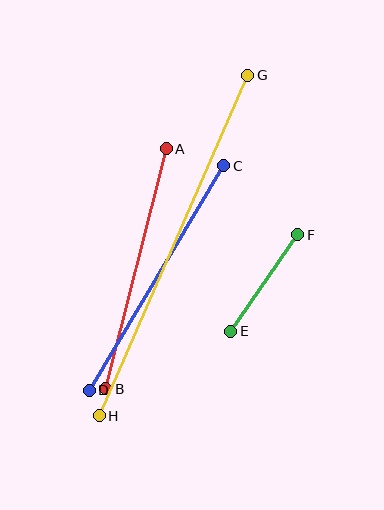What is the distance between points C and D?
The distance is approximately 262 pixels.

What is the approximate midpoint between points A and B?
The midpoint is at approximately (136, 269) pixels.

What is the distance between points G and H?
The distance is approximately 371 pixels.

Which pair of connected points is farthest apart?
Points G and H are farthest apart.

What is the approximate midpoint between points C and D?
The midpoint is at approximately (156, 278) pixels.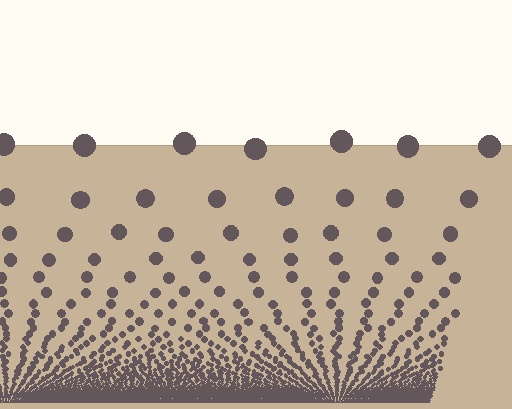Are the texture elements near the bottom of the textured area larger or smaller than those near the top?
Smaller. The gradient is inverted — elements near the bottom are smaller and denser.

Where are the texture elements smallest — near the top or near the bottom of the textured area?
Near the bottom.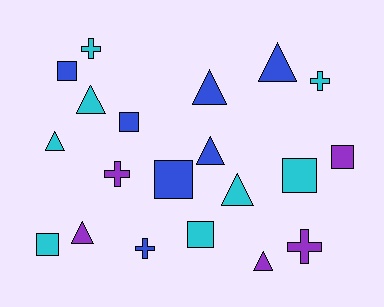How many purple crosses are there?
There are 2 purple crosses.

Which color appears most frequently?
Cyan, with 8 objects.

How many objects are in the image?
There are 20 objects.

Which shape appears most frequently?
Triangle, with 8 objects.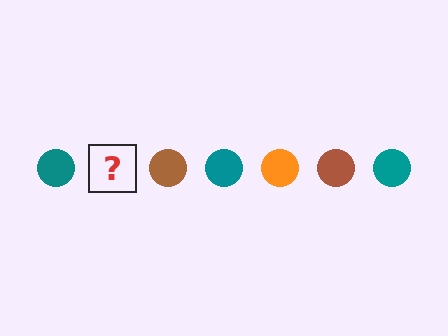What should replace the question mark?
The question mark should be replaced with an orange circle.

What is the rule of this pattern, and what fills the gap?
The rule is that the pattern cycles through teal, orange, brown circles. The gap should be filled with an orange circle.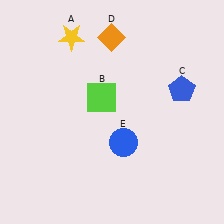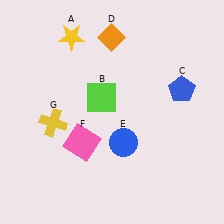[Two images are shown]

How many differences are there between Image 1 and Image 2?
There are 2 differences between the two images.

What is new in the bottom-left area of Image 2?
A yellow cross (G) was added in the bottom-left area of Image 2.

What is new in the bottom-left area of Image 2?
A pink square (F) was added in the bottom-left area of Image 2.